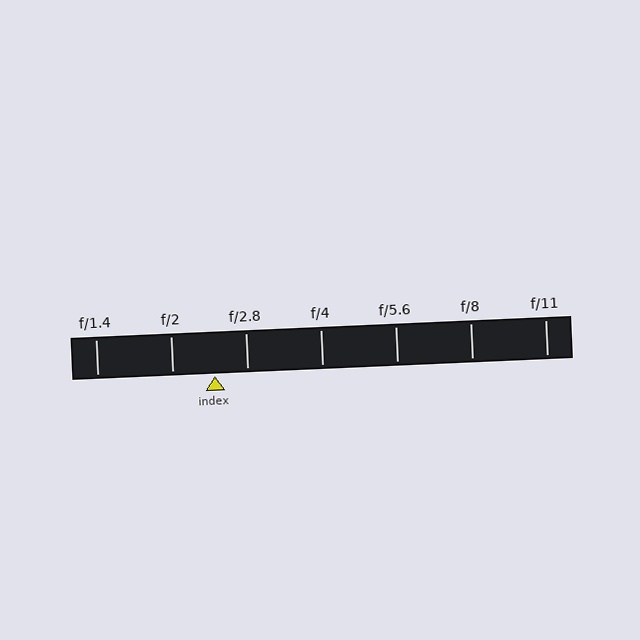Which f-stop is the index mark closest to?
The index mark is closest to f/2.8.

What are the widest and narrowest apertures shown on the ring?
The widest aperture shown is f/1.4 and the narrowest is f/11.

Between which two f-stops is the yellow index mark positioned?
The index mark is between f/2 and f/2.8.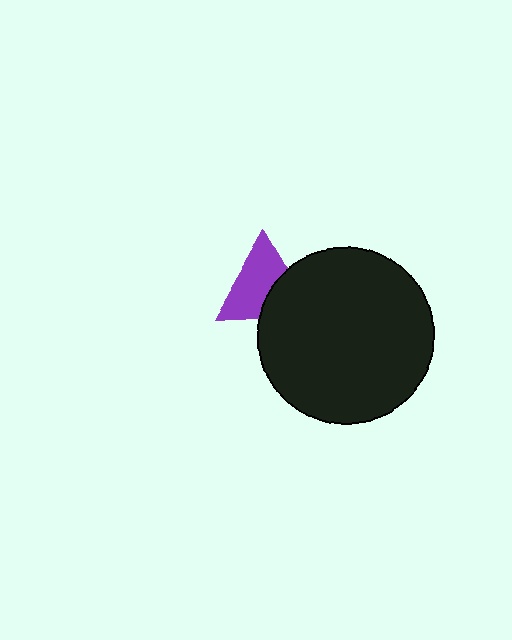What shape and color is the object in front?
The object in front is a black circle.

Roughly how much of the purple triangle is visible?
About half of it is visible (roughly 64%).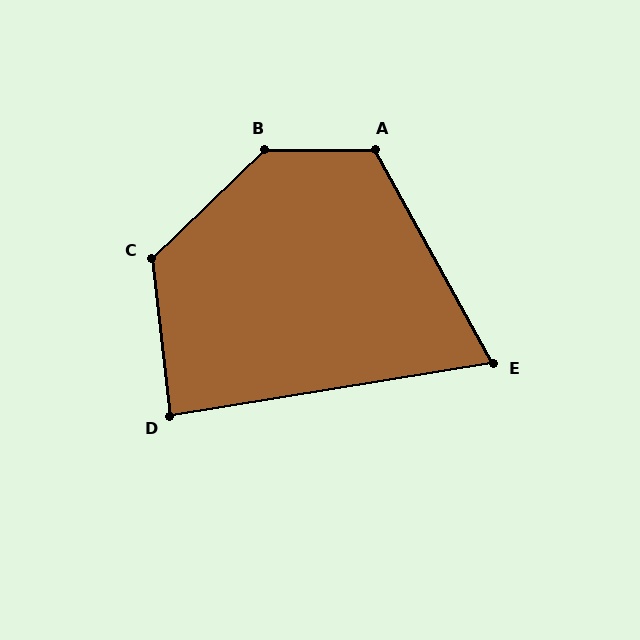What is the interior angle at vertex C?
Approximately 128 degrees (obtuse).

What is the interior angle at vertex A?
Approximately 119 degrees (obtuse).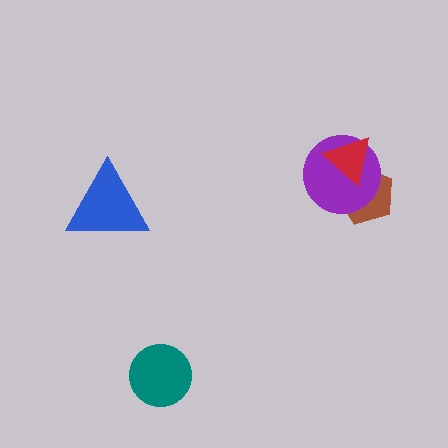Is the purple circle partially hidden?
Yes, it is partially covered by another shape.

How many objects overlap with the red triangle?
2 objects overlap with the red triangle.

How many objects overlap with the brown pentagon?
2 objects overlap with the brown pentagon.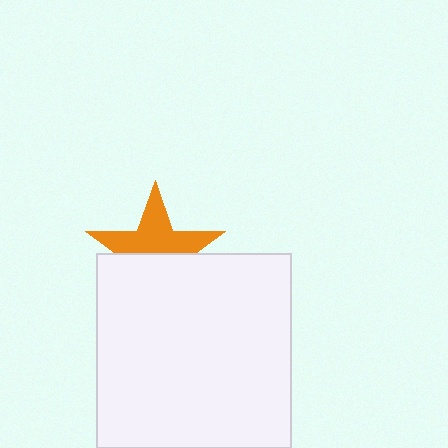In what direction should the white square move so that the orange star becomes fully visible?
The white square should move down. That is the shortest direction to clear the overlap and leave the orange star fully visible.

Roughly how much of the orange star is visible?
About half of it is visible (roughly 53%).